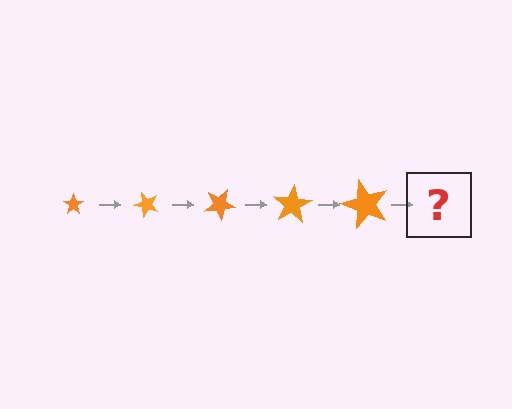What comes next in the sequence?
The next element should be a star, larger than the previous one and rotated 250 degrees from the start.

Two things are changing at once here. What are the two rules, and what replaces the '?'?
The two rules are that the star grows larger each step and it rotates 50 degrees each step. The '?' should be a star, larger than the previous one and rotated 250 degrees from the start.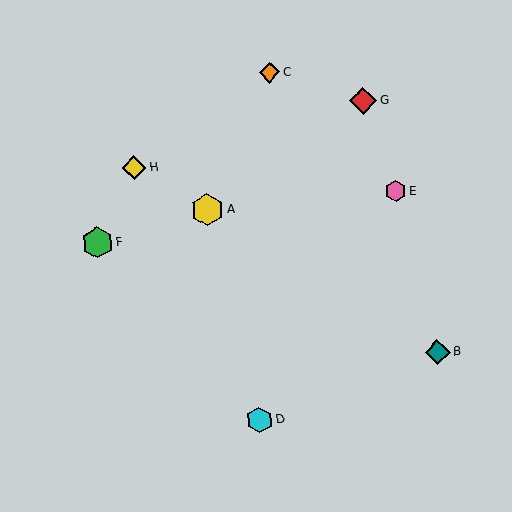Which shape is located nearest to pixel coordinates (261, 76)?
The orange diamond (labeled C) at (269, 72) is nearest to that location.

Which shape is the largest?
The yellow hexagon (labeled A) is the largest.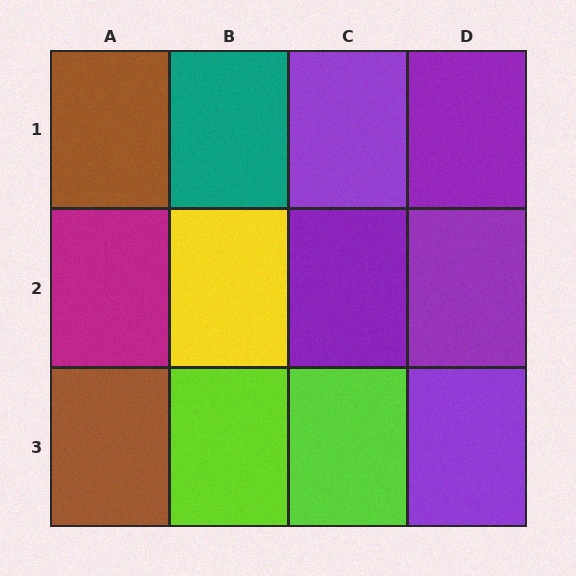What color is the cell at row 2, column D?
Purple.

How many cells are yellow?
1 cell is yellow.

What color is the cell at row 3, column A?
Brown.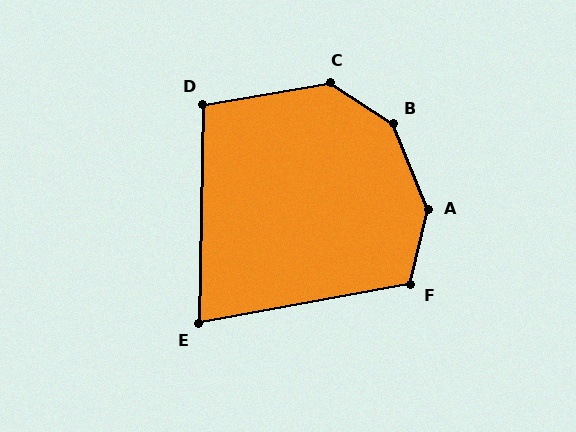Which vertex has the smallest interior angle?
E, at approximately 78 degrees.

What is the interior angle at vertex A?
Approximately 145 degrees (obtuse).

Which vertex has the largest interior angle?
B, at approximately 145 degrees.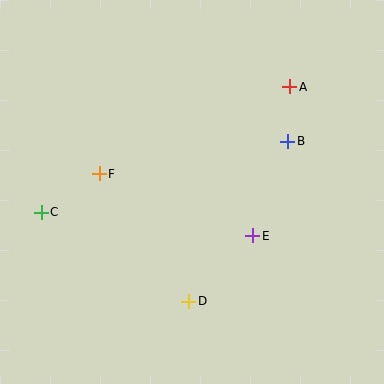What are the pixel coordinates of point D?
Point D is at (189, 301).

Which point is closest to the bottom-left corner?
Point C is closest to the bottom-left corner.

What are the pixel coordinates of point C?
Point C is at (41, 212).